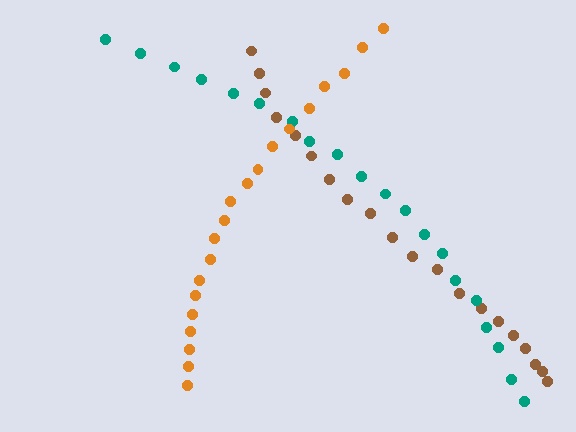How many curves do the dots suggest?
There are 3 distinct paths.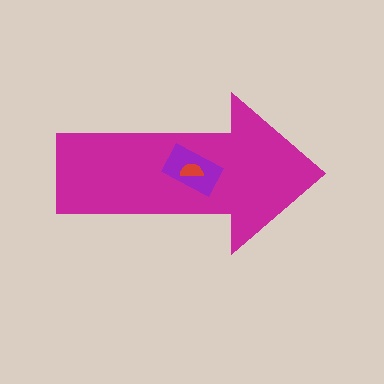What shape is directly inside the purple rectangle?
The red semicircle.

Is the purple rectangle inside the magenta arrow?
Yes.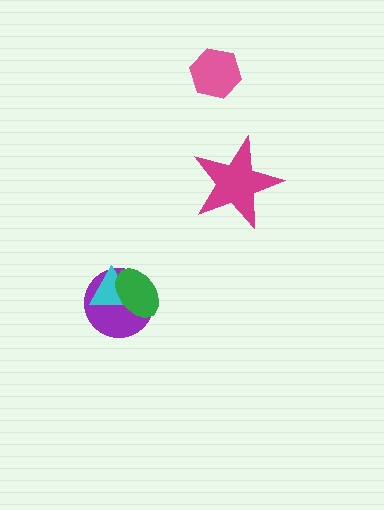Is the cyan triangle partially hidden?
Yes, it is partially covered by another shape.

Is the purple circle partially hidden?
Yes, it is partially covered by another shape.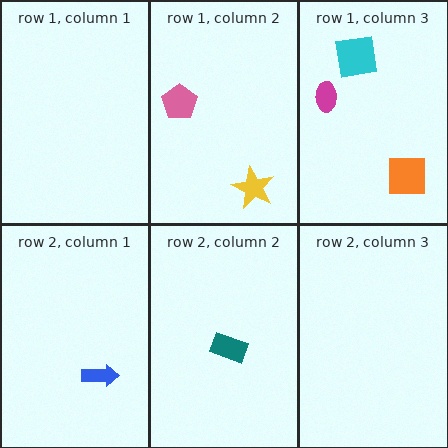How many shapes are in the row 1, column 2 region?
2.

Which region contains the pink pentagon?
The row 1, column 2 region.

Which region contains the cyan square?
The row 1, column 3 region.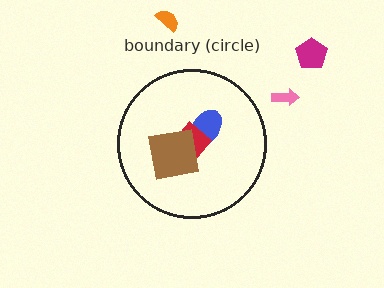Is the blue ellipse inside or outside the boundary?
Inside.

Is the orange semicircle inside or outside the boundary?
Outside.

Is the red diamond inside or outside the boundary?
Inside.